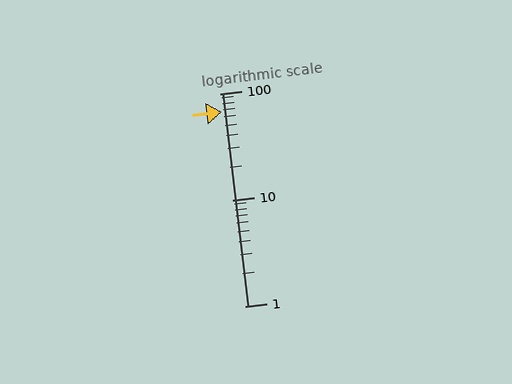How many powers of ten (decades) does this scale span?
The scale spans 2 decades, from 1 to 100.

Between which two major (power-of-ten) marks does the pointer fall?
The pointer is between 10 and 100.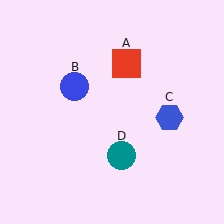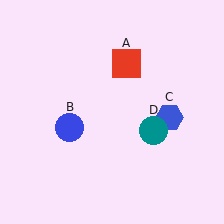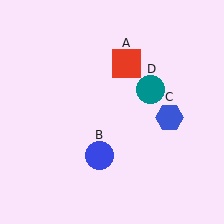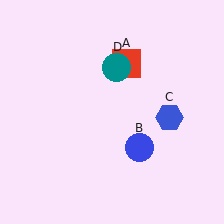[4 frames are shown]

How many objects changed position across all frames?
2 objects changed position: blue circle (object B), teal circle (object D).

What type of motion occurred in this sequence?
The blue circle (object B), teal circle (object D) rotated counterclockwise around the center of the scene.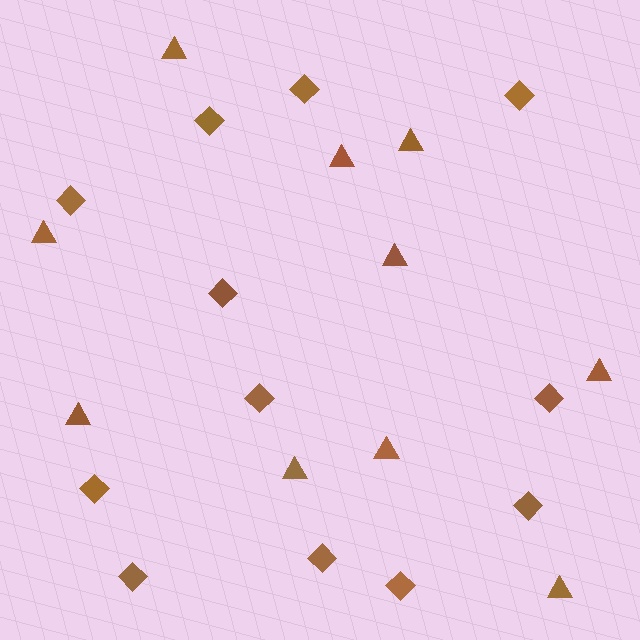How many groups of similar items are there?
There are 2 groups: one group of triangles (10) and one group of diamonds (12).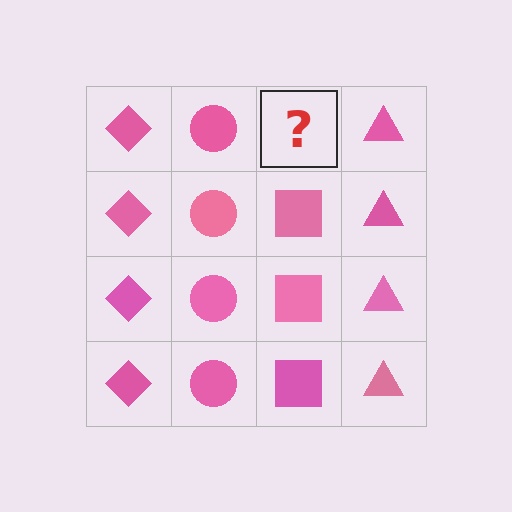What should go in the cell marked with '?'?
The missing cell should contain a pink square.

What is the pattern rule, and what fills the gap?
The rule is that each column has a consistent shape. The gap should be filled with a pink square.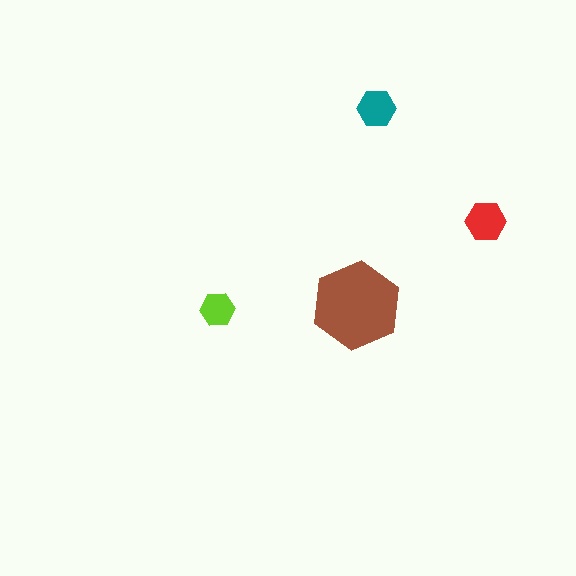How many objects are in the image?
There are 4 objects in the image.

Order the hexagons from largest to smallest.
the brown one, the red one, the teal one, the lime one.